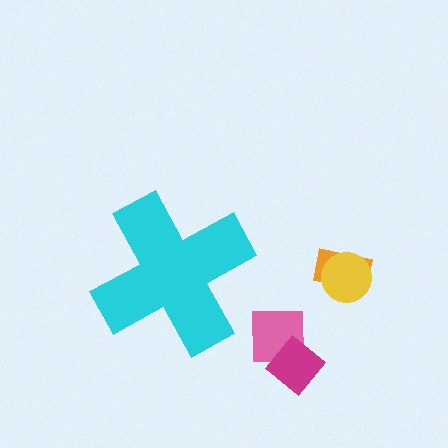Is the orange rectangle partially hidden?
No, the orange rectangle is fully visible.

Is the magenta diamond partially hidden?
No, the magenta diamond is fully visible.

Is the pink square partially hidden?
No, the pink square is fully visible.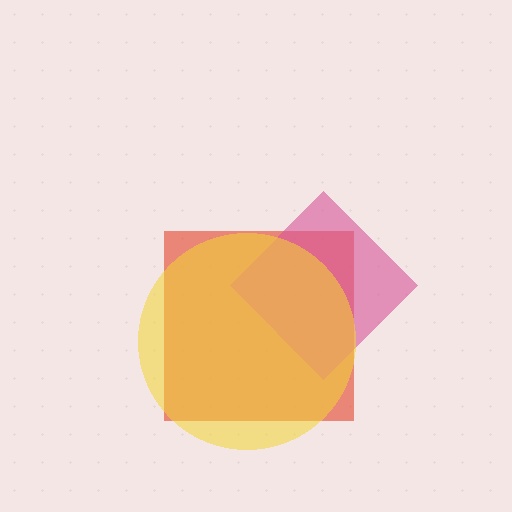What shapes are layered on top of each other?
The layered shapes are: a red square, a pink diamond, a yellow circle.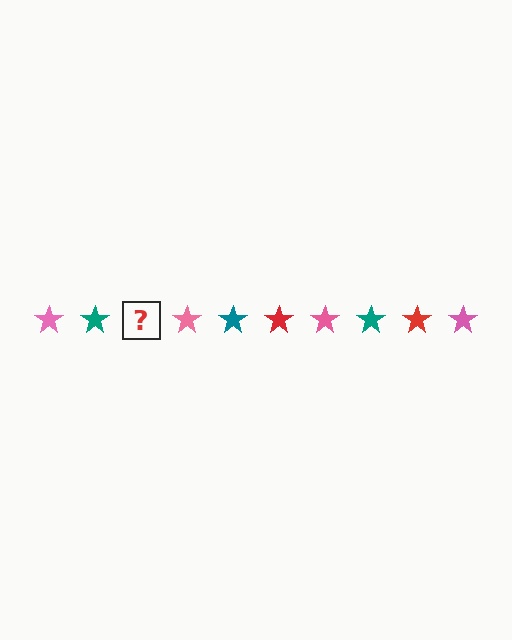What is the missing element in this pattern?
The missing element is a red star.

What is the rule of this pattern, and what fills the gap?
The rule is that the pattern cycles through pink, teal, red stars. The gap should be filled with a red star.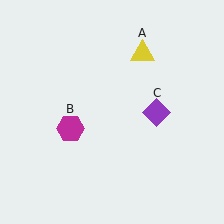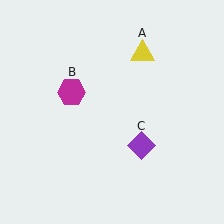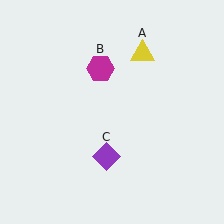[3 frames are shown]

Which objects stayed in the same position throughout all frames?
Yellow triangle (object A) remained stationary.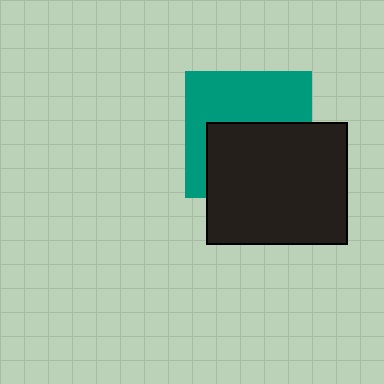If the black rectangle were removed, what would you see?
You would see the complete teal square.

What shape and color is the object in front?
The object in front is a black rectangle.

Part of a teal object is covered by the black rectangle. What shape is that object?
It is a square.